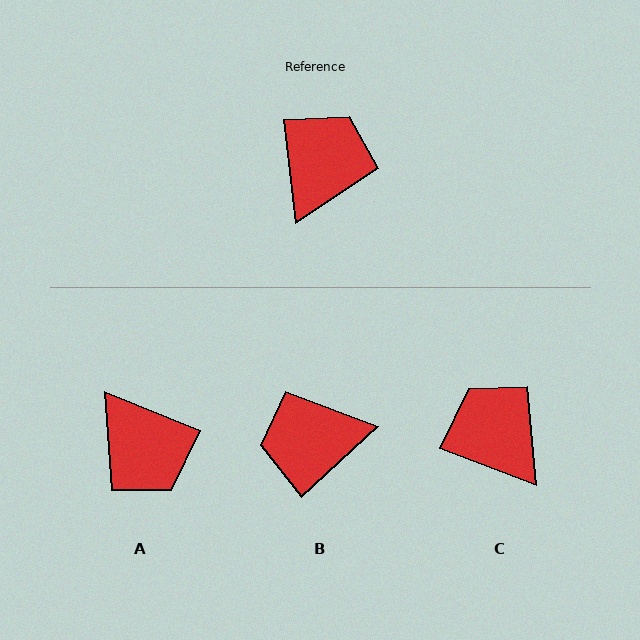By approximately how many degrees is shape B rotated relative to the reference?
Approximately 126 degrees counter-clockwise.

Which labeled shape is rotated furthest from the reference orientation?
B, about 126 degrees away.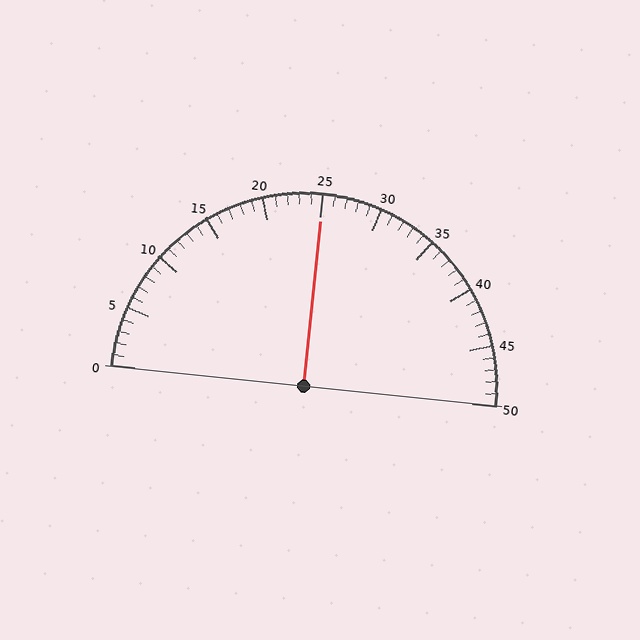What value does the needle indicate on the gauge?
The needle indicates approximately 25.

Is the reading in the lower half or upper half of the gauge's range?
The reading is in the upper half of the range (0 to 50).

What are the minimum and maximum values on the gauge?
The gauge ranges from 0 to 50.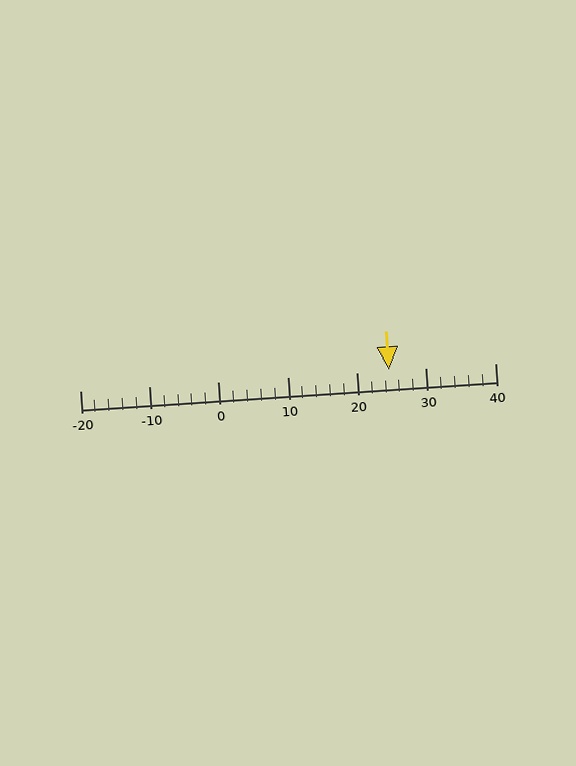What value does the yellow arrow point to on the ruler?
The yellow arrow points to approximately 25.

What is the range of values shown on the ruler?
The ruler shows values from -20 to 40.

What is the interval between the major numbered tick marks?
The major tick marks are spaced 10 units apart.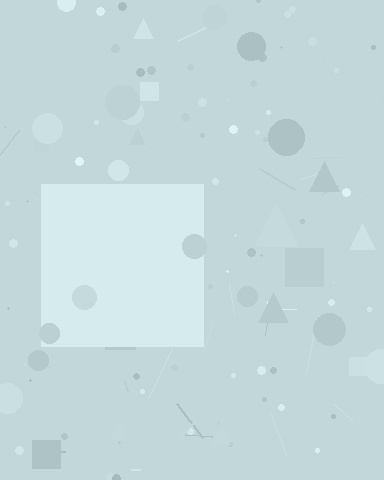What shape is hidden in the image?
A square is hidden in the image.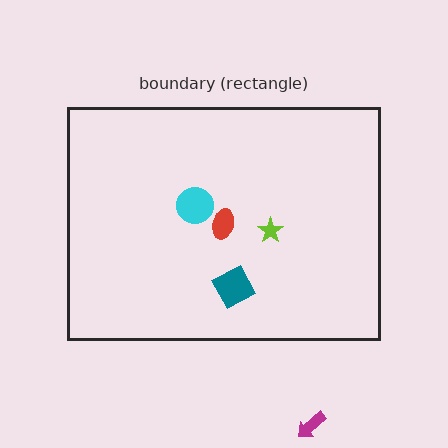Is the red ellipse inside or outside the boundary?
Inside.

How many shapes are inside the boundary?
4 inside, 1 outside.